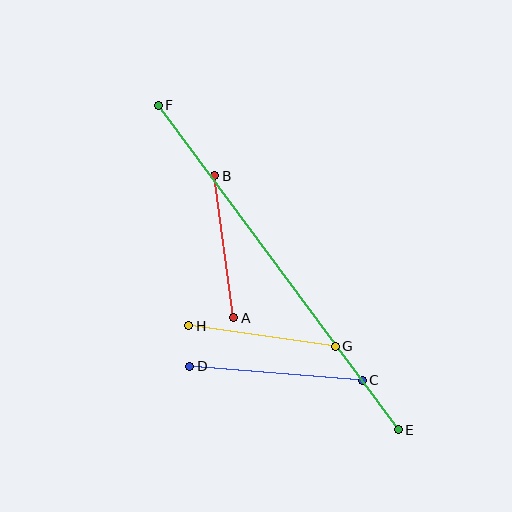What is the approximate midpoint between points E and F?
The midpoint is at approximately (278, 267) pixels.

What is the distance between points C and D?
The distance is approximately 173 pixels.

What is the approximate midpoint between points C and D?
The midpoint is at approximately (276, 373) pixels.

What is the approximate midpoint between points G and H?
The midpoint is at approximately (262, 336) pixels.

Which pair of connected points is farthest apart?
Points E and F are farthest apart.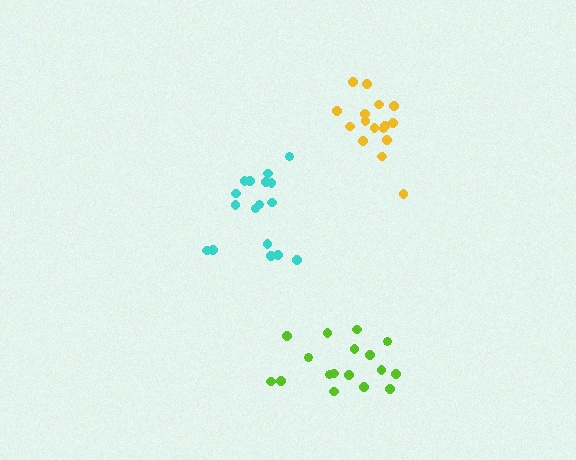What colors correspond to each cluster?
The clusters are colored: cyan, lime, yellow.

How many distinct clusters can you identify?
There are 3 distinct clusters.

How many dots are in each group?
Group 1: 17 dots, Group 2: 17 dots, Group 3: 16 dots (50 total).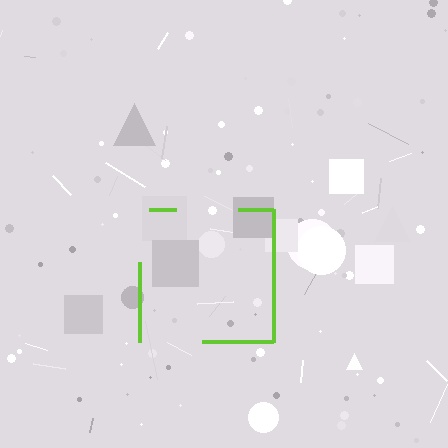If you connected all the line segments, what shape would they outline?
They would outline a square.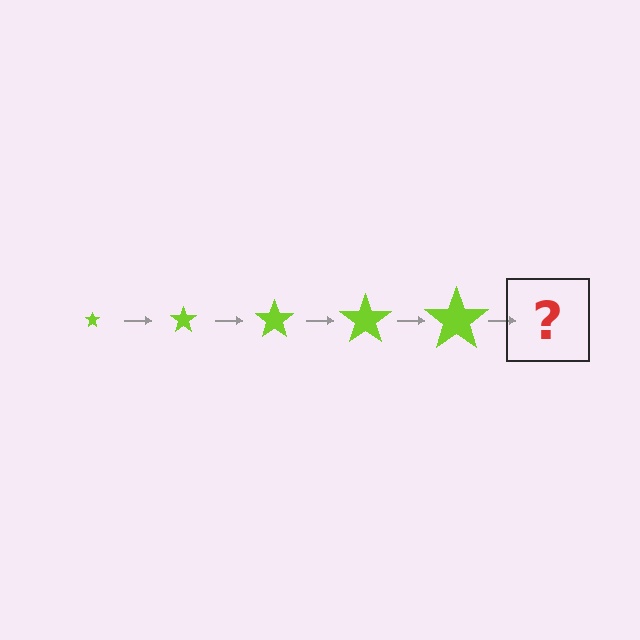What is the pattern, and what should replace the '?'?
The pattern is that the star gets progressively larger each step. The '?' should be a lime star, larger than the previous one.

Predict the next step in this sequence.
The next step is a lime star, larger than the previous one.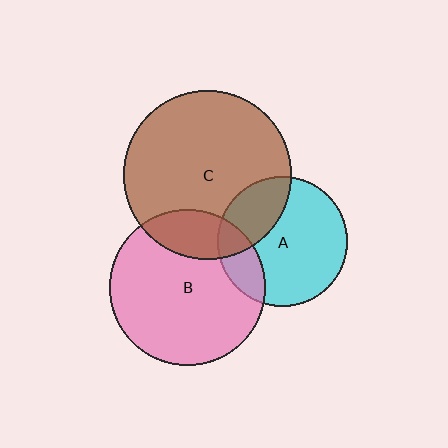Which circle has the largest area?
Circle C (brown).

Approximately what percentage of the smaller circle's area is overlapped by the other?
Approximately 30%.